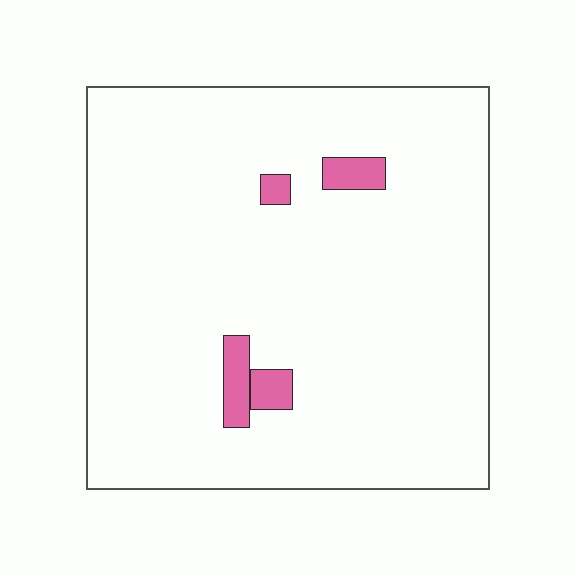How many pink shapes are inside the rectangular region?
4.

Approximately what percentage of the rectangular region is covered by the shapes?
Approximately 5%.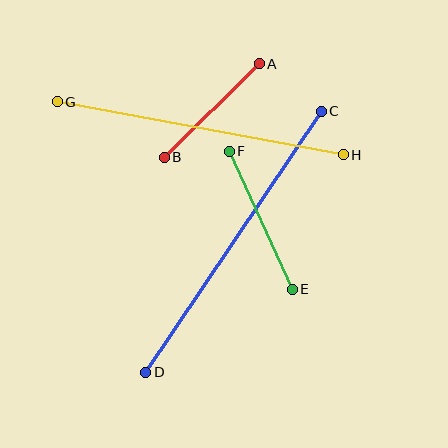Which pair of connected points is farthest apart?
Points C and D are farthest apart.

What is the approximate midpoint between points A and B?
The midpoint is at approximately (212, 110) pixels.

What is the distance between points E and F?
The distance is approximately 152 pixels.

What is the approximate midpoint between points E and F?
The midpoint is at approximately (261, 220) pixels.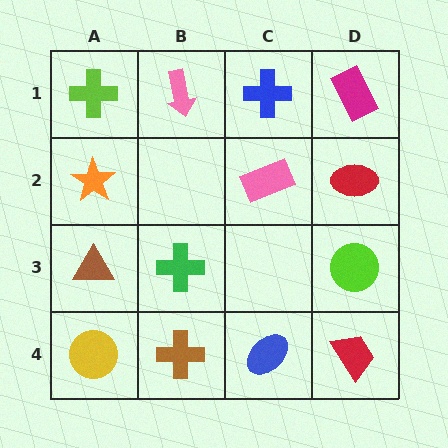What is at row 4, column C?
A blue ellipse.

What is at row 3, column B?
A green cross.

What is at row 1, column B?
A pink arrow.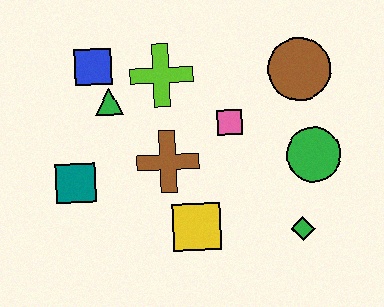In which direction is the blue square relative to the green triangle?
The blue square is above the green triangle.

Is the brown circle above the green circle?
Yes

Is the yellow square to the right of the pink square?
No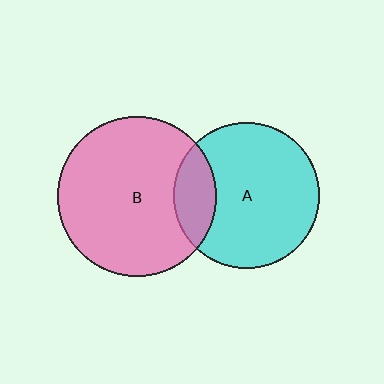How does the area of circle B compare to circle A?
Approximately 1.2 times.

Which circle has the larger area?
Circle B (pink).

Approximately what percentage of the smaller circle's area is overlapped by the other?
Approximately 20%.